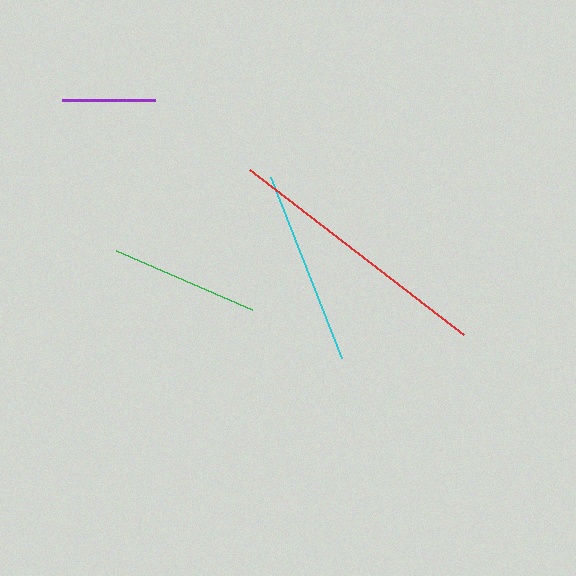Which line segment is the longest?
The red line is the longest at approximately 270 pixels.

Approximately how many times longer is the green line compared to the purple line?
The green line is approximately 1.6 times the length of the purple line.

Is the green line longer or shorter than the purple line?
The green line is longer than the purple line.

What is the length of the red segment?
The red segment is approximately 270 pixels long.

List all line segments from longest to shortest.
From longest to shortest: red, cyan, green, purple.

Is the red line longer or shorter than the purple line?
The red line is longer than the purple line.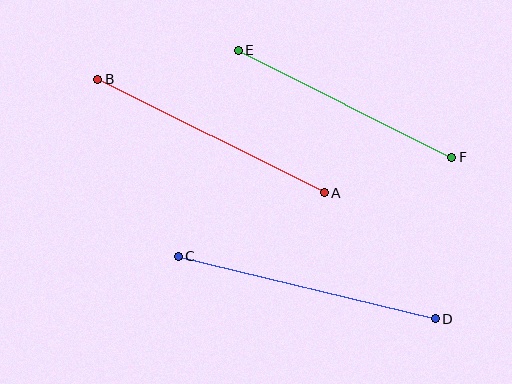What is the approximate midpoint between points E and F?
The midpoint is at approximately (345, 104) pixels.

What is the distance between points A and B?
The distance is approximately 253 pixels.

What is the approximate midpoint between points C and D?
The midpoint is at approximately (307, 288) pixels.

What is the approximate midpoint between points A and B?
The midpoint is at approximately (211, 136) pixels.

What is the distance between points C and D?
The distance is approximately 265 pixels.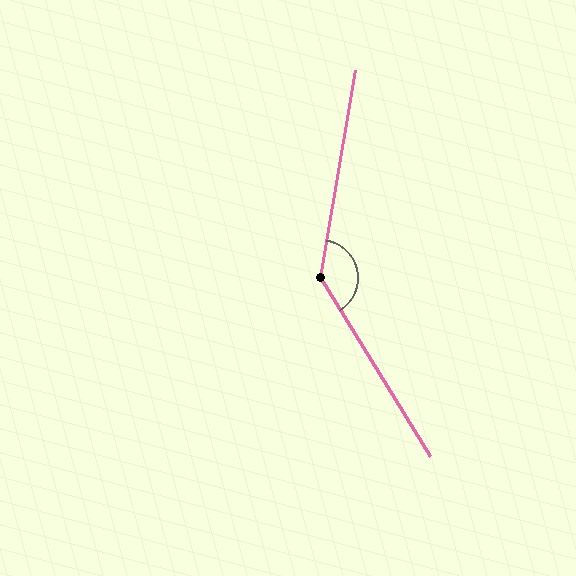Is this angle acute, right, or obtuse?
It is obtuse.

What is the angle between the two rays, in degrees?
Approximately 139 degrees.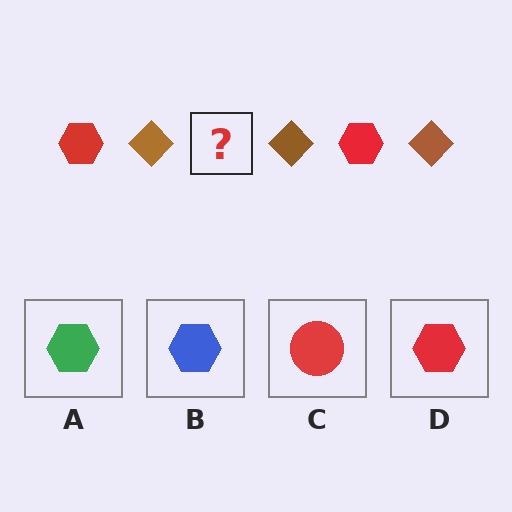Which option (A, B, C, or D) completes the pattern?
D.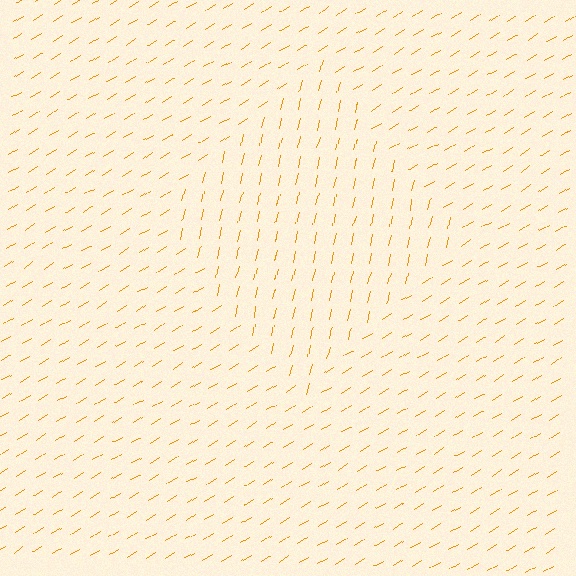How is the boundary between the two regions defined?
The boundary is defined purely by a change in line orientation (approximately 45 degrees difference). All lines are the same color and thickness.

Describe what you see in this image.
The image is filled with small orange line segments. A diamond region in the image has lines oriented differently from the surrounding lines, creating a visible texture boundary.